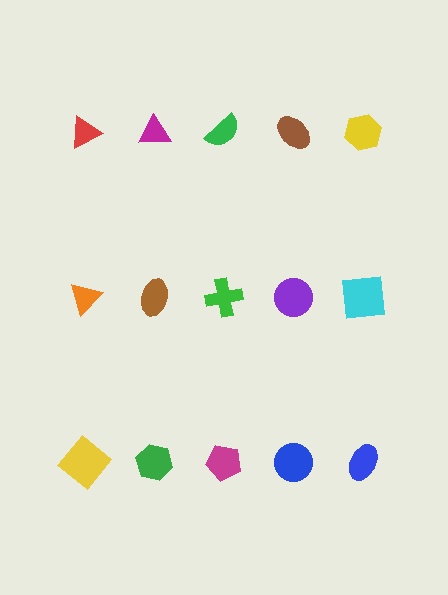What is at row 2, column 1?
An orange triangle.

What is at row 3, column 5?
A blue ellipse.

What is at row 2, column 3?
A green cross.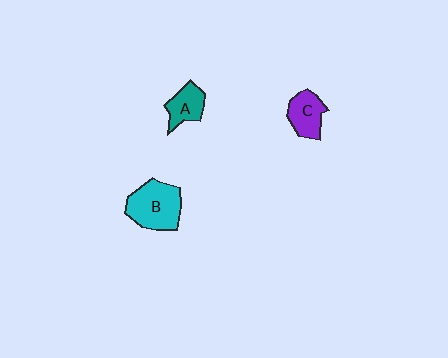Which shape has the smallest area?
Shape A (teal).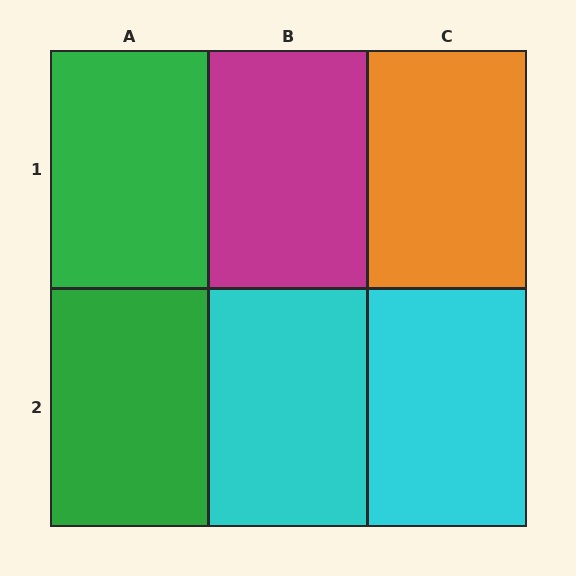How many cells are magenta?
1 cell is magenta.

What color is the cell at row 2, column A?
Green.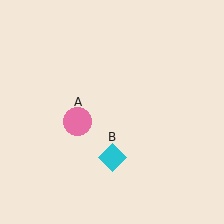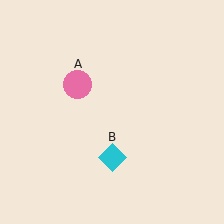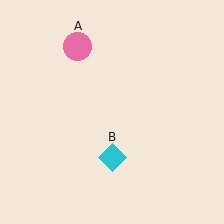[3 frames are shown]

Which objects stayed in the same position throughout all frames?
Cyan diamond (object B) remained stationary.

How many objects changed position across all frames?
1 object changed position: pink circle (object A).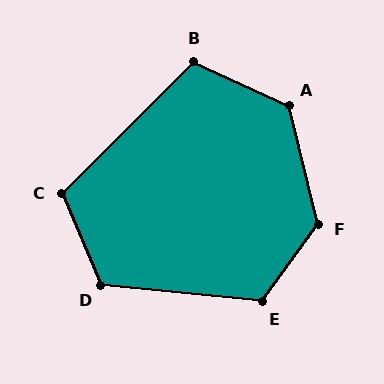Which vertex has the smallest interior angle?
B, at approximately 110 degrees.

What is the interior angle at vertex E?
Approximately 120 degrees (obtuse).